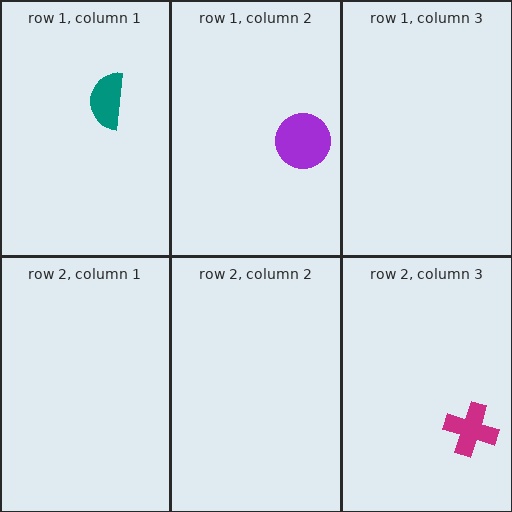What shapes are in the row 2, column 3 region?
The magenta cross.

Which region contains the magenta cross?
The row 2, column 3 region.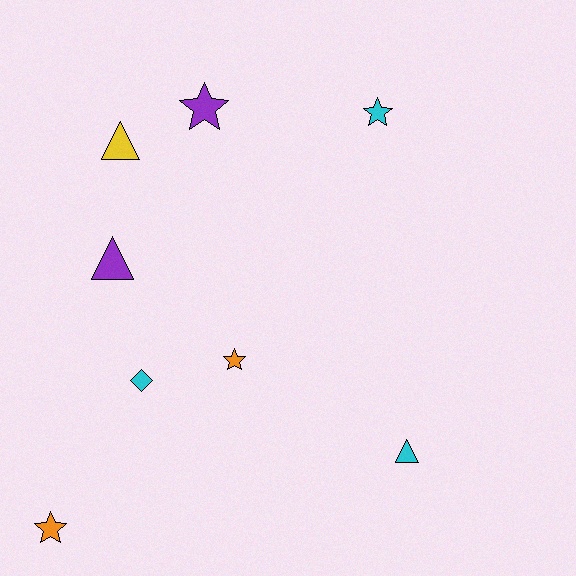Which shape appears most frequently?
Star, with 4 objects.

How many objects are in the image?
There are 8 objects.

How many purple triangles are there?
There is 1 purple triangle.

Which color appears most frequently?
Cyan, with 3 objects.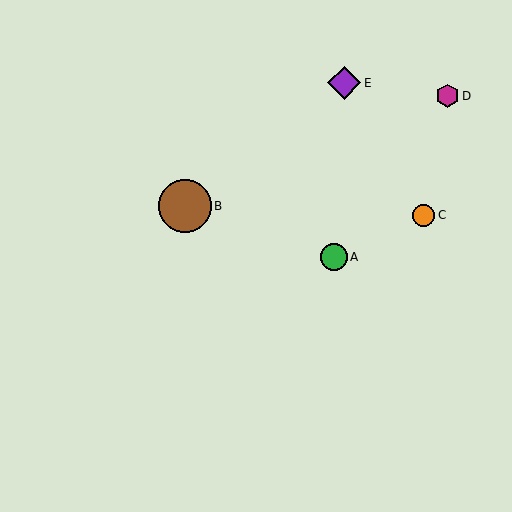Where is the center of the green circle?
The center of the green circle is at (334, 257).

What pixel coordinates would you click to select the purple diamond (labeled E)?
Click at (344, 83) to select the purple diamond E.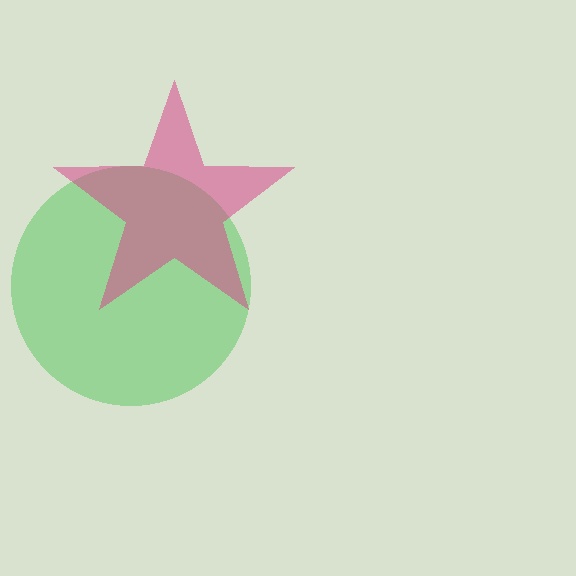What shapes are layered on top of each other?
The layered shapes are: a green circle, a magenta star.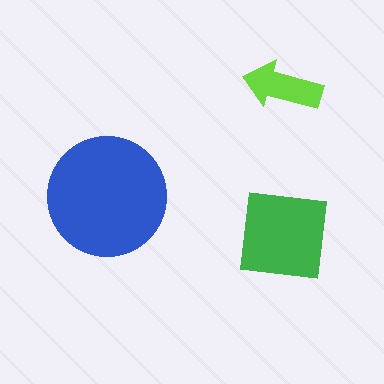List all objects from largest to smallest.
The blue circle, the green square, the lime arrow.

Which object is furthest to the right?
The green square is rightmost.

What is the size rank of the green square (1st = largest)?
2nd.